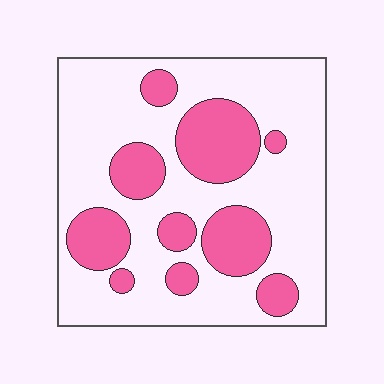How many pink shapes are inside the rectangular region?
10.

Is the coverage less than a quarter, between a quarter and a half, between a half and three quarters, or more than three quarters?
Between a quarter and a half.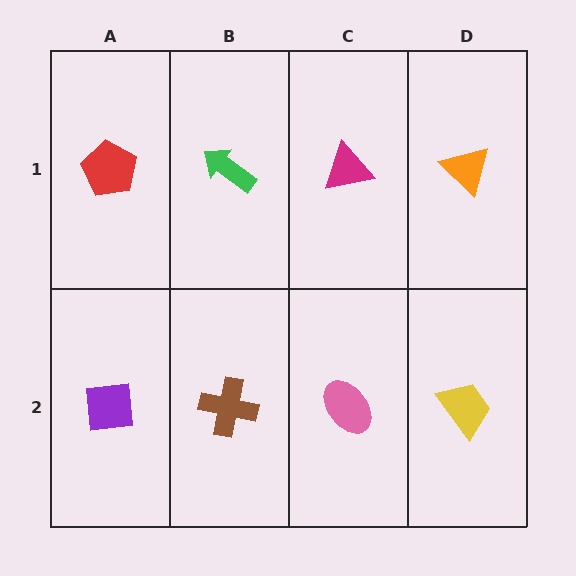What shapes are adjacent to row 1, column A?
A purple square (row 2, column A), a green arrow (row 1, column B).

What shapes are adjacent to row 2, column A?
A red pentagon (row 1, column A), a brown cross (row 2, column B).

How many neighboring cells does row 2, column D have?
2.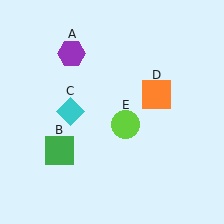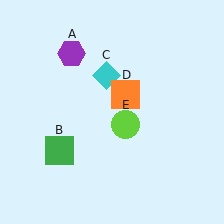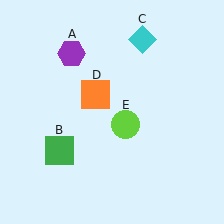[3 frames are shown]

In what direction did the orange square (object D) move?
The orange square (object D) moved left.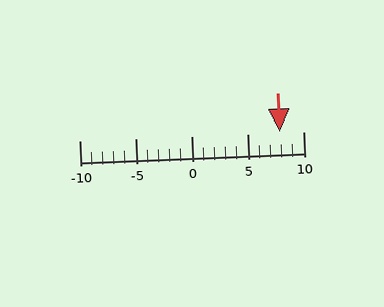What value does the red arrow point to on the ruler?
The red arrow points to approximately 8.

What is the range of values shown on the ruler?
The ruler shows values from -10 to 10.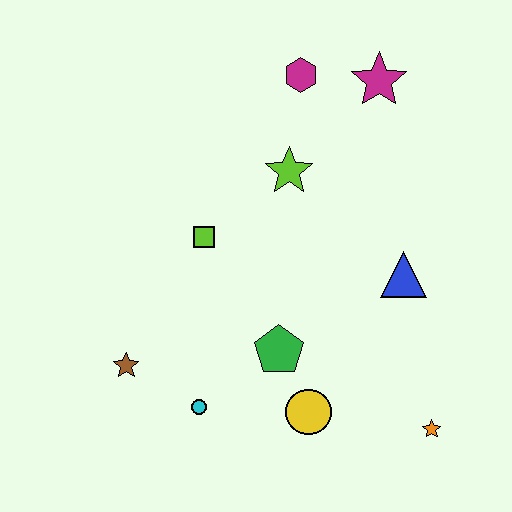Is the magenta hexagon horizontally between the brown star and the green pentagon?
No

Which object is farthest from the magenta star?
The brown star is farthest from the magenta star.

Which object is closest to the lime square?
The lime star is closest to the lime square.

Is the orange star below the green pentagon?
Yes